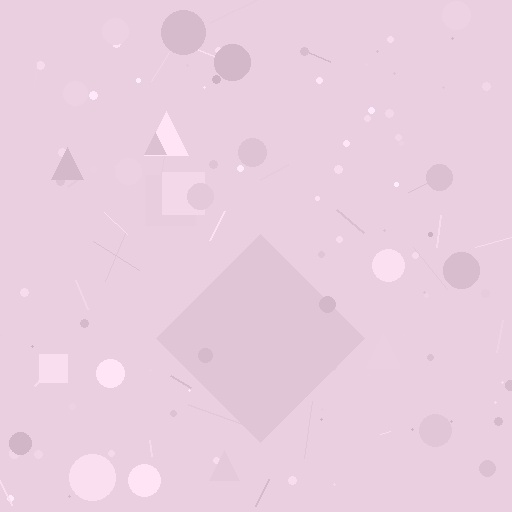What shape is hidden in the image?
A diamond is hidden in the image.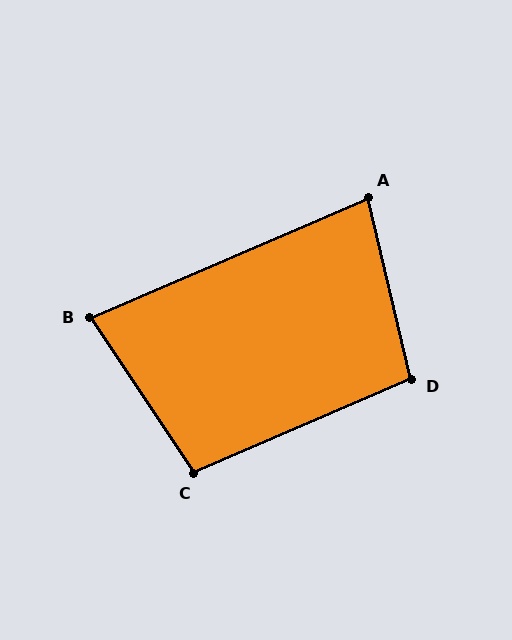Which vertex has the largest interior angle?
D, at approximately 100 degrees.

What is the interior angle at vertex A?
Approximately 80 degrees (acute).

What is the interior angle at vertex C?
Approximately 100 degrees (obtuse).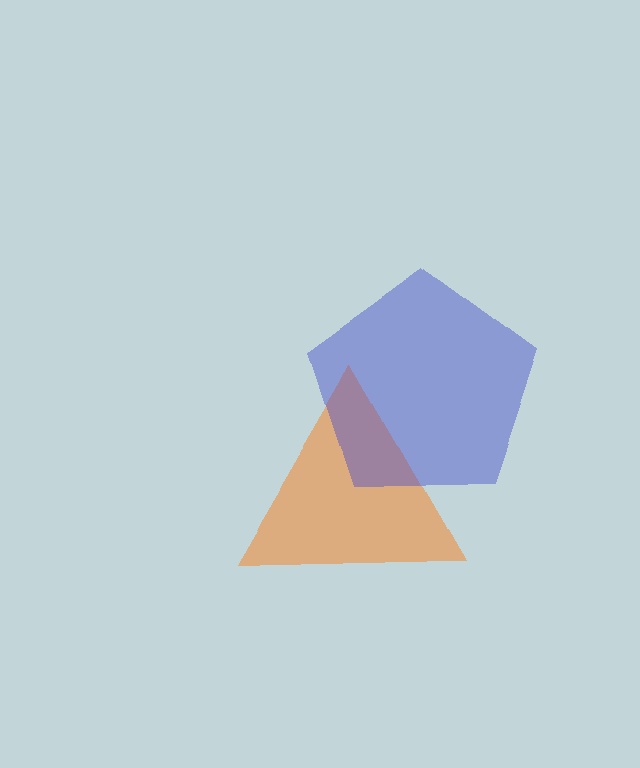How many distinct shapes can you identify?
There are 2 distinct shapes: an orange triangle, a blue pentagon.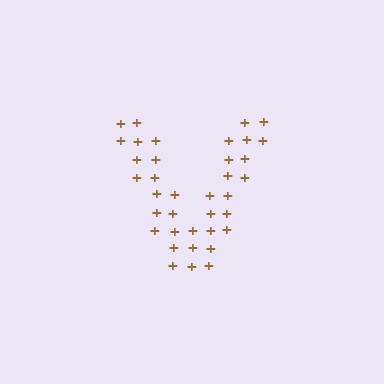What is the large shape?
The large shape is the letter V.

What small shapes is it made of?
It is made of small plus signs.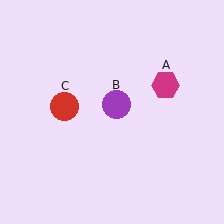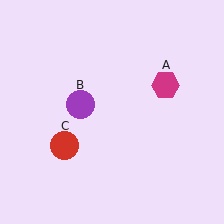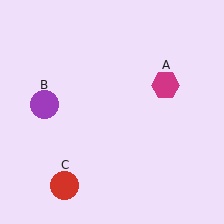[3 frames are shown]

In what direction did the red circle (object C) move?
The red circle (object C) moved down.